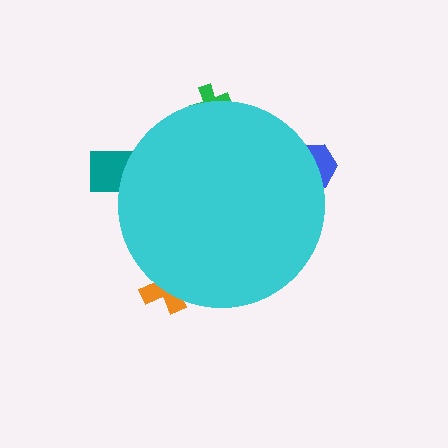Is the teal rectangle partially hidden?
Yes, the teal rectangle is partially hidden behind the cyan circle.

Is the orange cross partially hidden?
Yes, the orange cross is partially hidden behind the cyan circle.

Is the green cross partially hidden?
Yes, the green cross is partially hidden behind the cyan circle.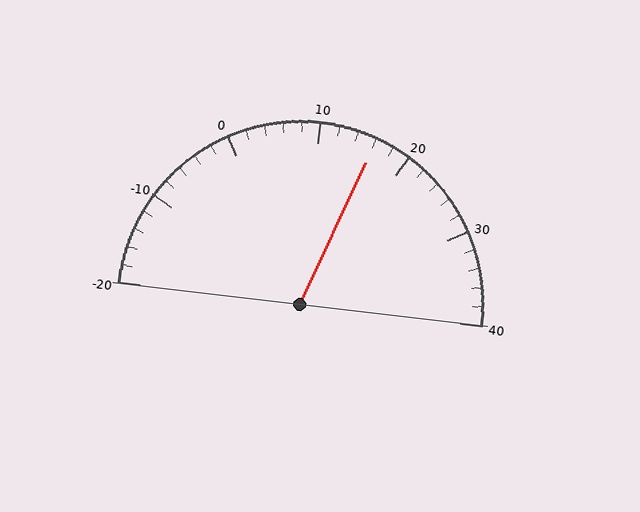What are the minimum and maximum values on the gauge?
The gauge ranges from -20 to 40.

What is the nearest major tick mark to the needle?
The nearest major tick mark is 20.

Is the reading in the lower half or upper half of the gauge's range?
The reading is in the upper half of the range (-20 to 40).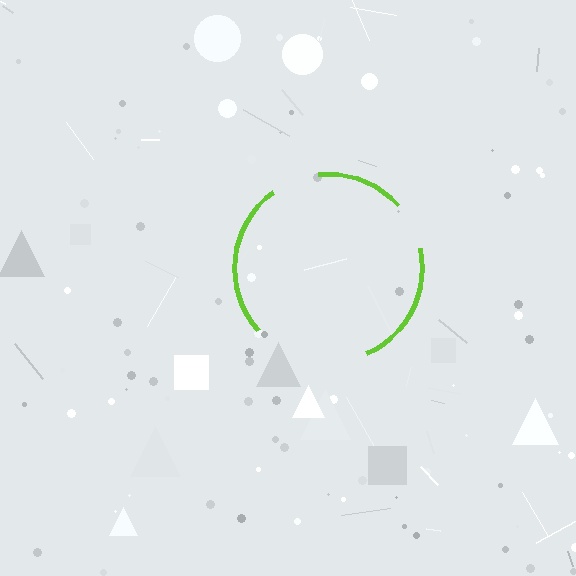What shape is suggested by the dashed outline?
The dashed outline suggests a circle.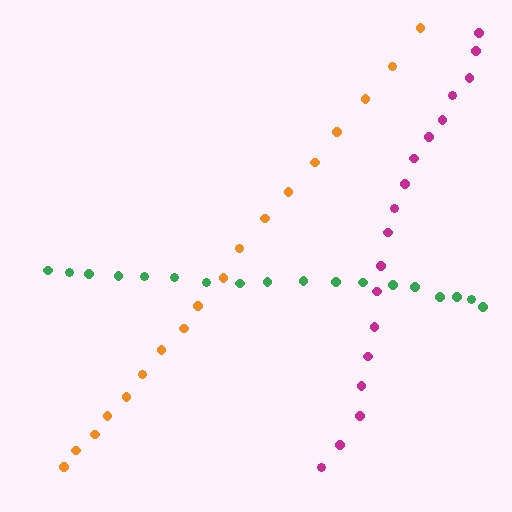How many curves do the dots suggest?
There are 3 distinct paths.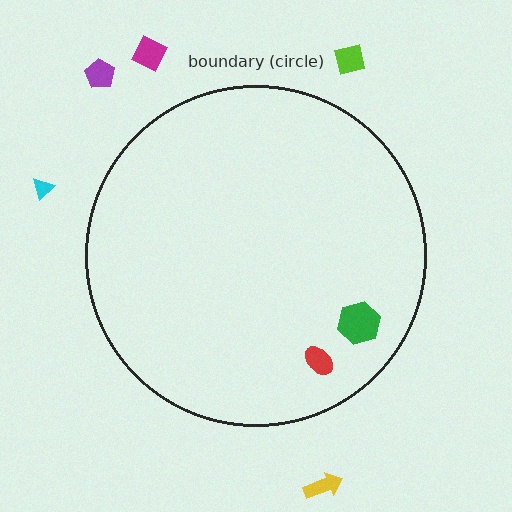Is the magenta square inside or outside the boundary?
Outside.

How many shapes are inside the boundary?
2 inside, 5 outside.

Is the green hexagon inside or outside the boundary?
Inside.